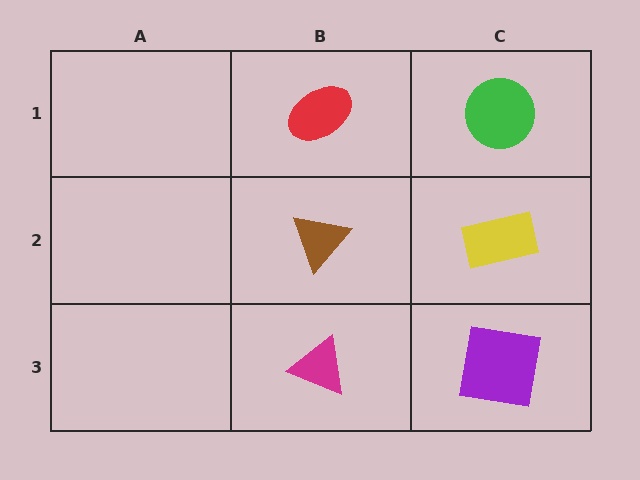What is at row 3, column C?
A purple square.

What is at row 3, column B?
A magenta triangle.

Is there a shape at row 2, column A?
No, that cell is empty.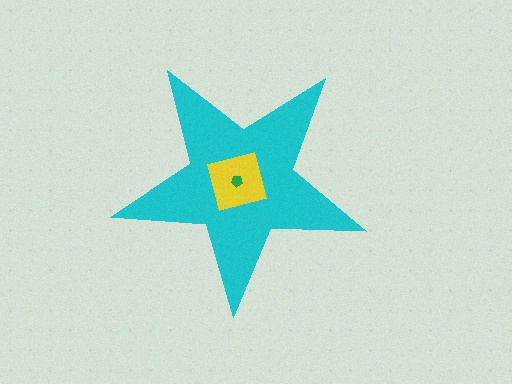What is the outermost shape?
The cyan star.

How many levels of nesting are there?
3.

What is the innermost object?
The green pentagon.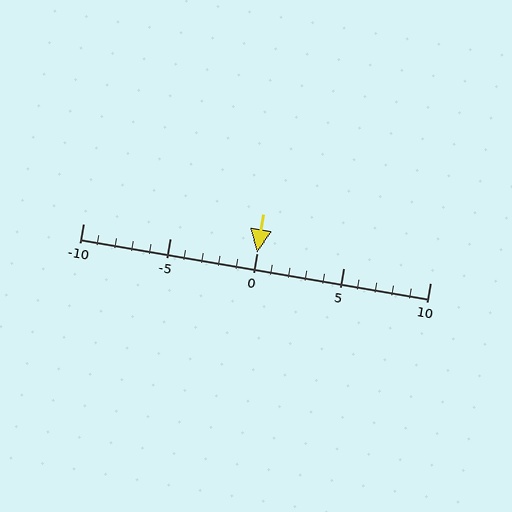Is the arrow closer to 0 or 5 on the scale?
The arrow is closer to 0.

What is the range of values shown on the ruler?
The ruler shows values from -10 to 10.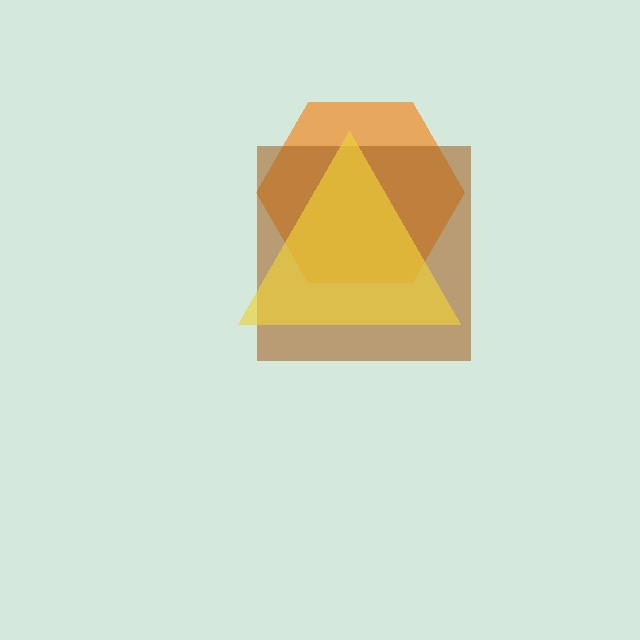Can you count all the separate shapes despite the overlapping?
Yes, there are 3 separate shapes.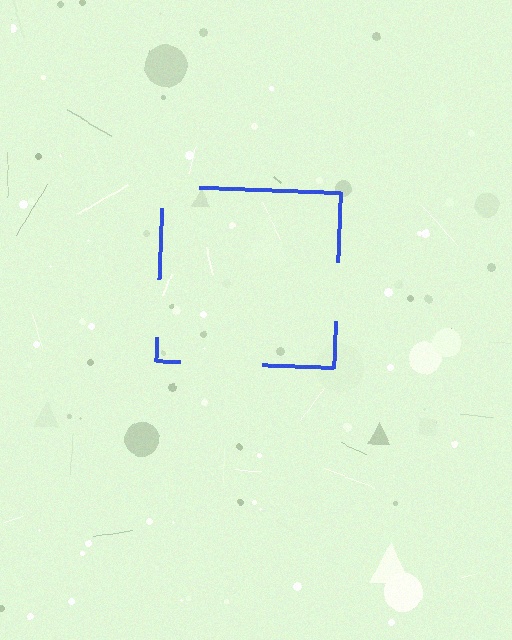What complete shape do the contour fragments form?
The contour fragments form a square.